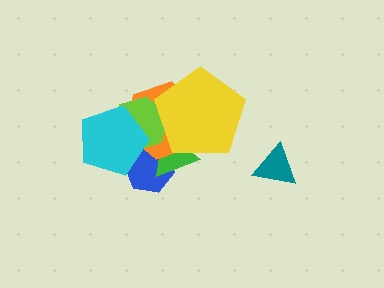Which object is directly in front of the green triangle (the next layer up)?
The orange hexagon is directly in front of the green triangle.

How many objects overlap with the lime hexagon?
5 objects overlap with the lime hexagon.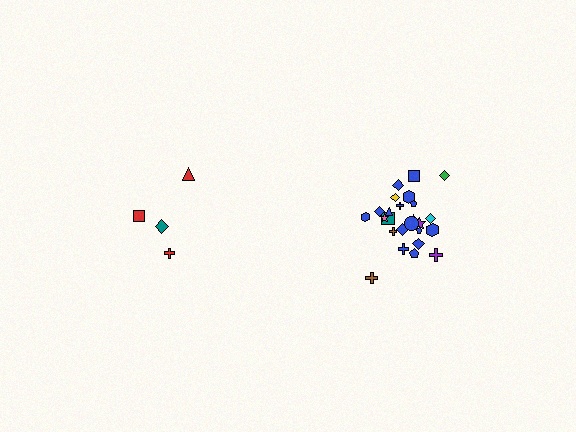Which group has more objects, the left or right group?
The right group.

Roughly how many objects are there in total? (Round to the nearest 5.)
Roughly 30 objects in total.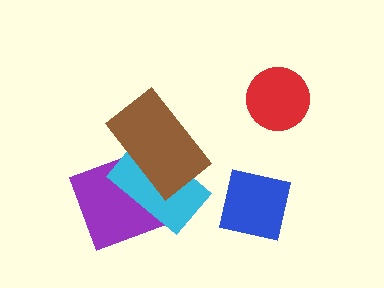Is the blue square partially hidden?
No, no other shape covers it.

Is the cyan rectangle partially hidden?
Yes, it is partially covered by another shape.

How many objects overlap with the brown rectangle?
2 objects overlap with the brown rectangle.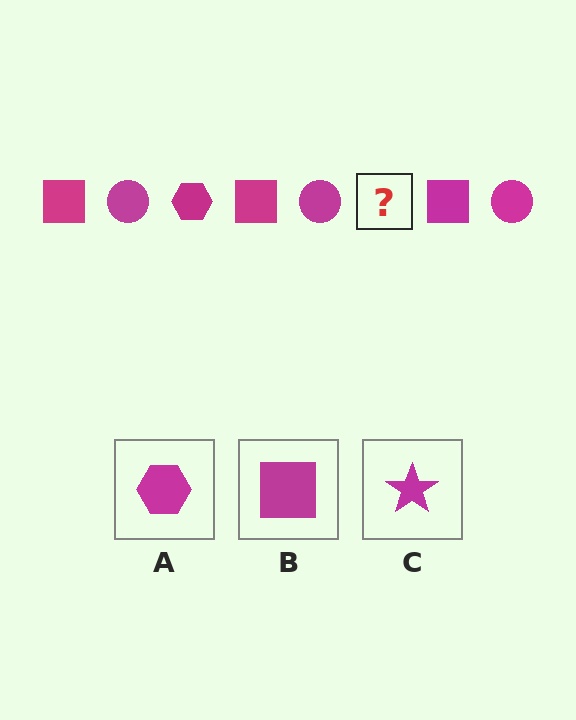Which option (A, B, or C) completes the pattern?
A.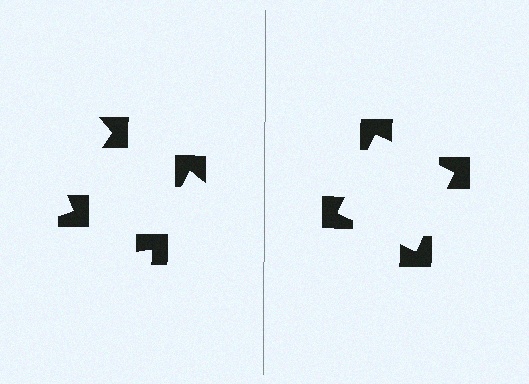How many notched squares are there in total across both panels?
8 — 4 on each side.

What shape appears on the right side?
An illusory square.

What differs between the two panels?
The notched squares are positioned identically on both sides; only the wedge orientations differ. On the right they align to a square; on the left they are misaligned.